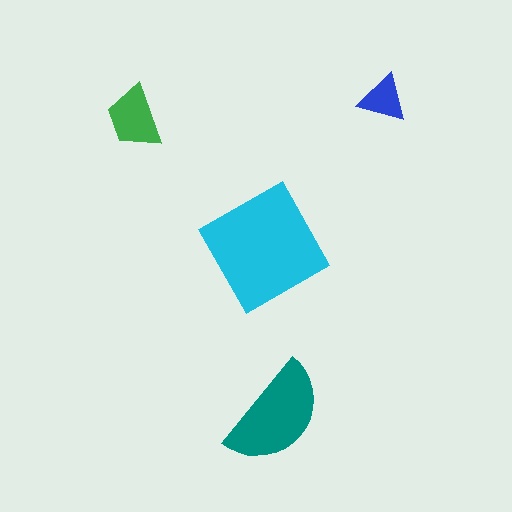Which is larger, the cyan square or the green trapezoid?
The cyan square.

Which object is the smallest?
The blue triangle.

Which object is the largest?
The cyan square.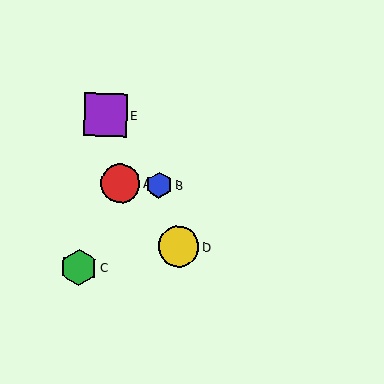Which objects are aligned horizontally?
Objects A, B are aligned horizontally.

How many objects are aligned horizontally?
2 objects (A, B) are aligned horizontally.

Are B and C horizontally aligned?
No, B is at y≈185 and C is at y≈267.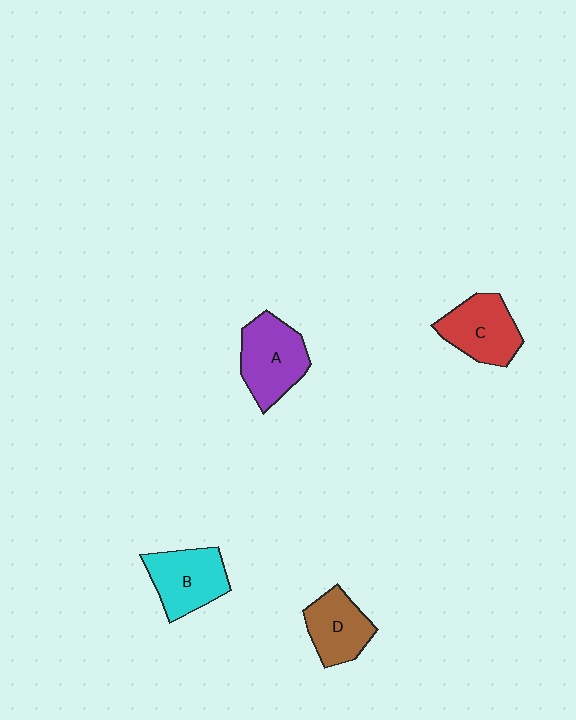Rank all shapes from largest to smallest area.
From largest to smallest: A (purple), B (cyan), C (red), D (brown).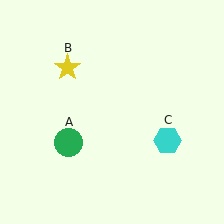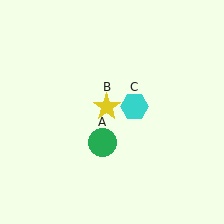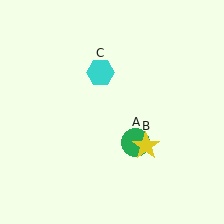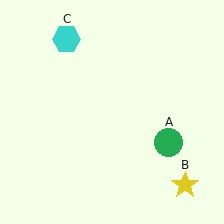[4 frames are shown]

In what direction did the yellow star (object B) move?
The yellow star (object B) moved down and to the right.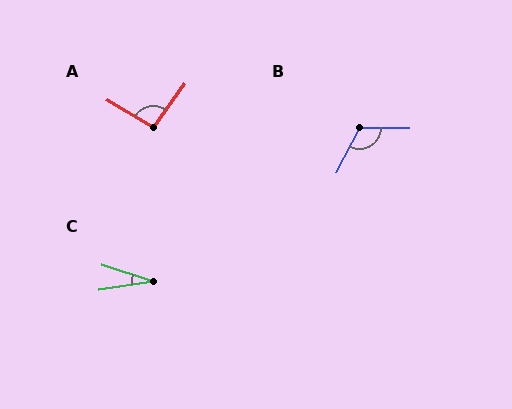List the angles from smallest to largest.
C (27°), A (95°), B (117°).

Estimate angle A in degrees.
Approximately 95 degrees.